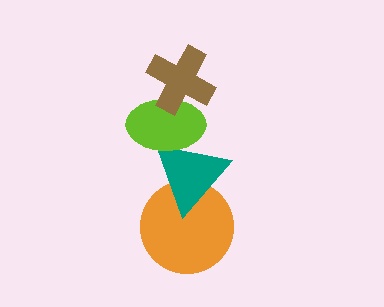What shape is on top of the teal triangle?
The lime ellipse is on top of the teal triangle.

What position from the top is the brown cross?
The brown cross is 1st from the top.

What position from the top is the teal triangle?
The teal triangle is 3rd from the top.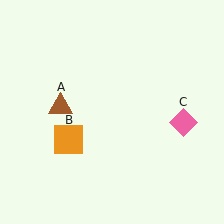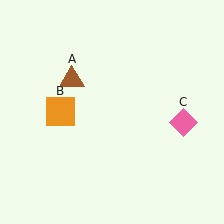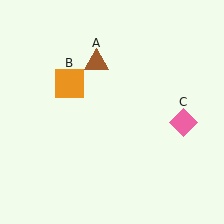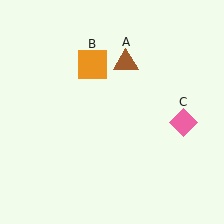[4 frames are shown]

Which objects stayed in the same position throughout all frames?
Pink diamond (object C) remained stationary.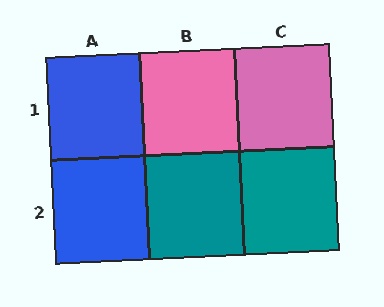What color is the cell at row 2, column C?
Teal.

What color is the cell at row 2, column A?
Blue.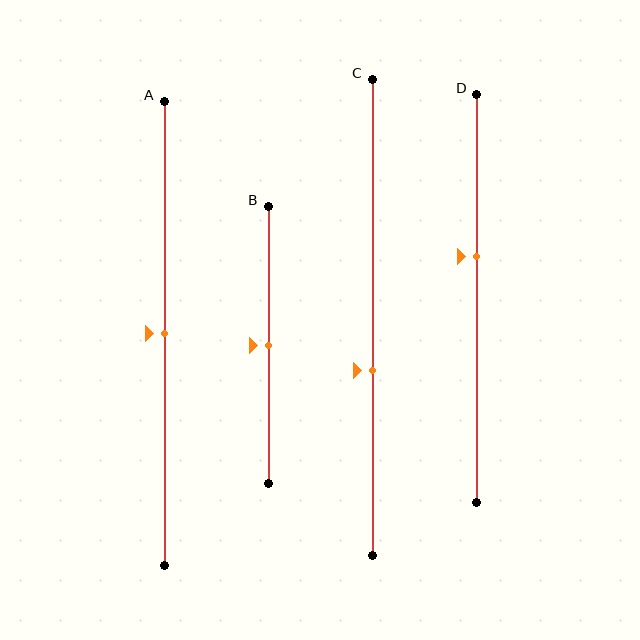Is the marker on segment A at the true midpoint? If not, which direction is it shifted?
Yes, the marker on segment A is at the true midpoint.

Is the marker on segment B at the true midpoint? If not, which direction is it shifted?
Yes, the marker on segment B is at the true midpoint.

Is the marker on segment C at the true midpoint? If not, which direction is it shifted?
No, the marker on segment C is shifted downward by about 11% of the segment length.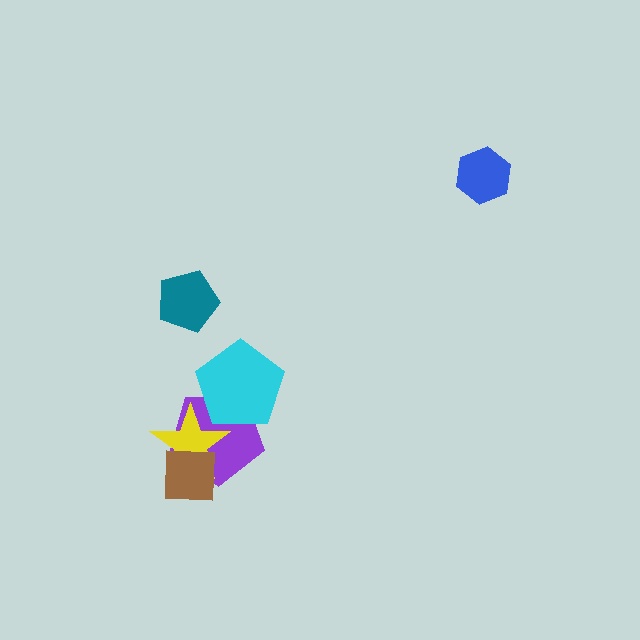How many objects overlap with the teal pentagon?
0 objects overlap with the teal pentagon.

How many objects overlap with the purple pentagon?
3 objects overlap with the purple pentagon.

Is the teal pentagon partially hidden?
No, no other shape covers it.